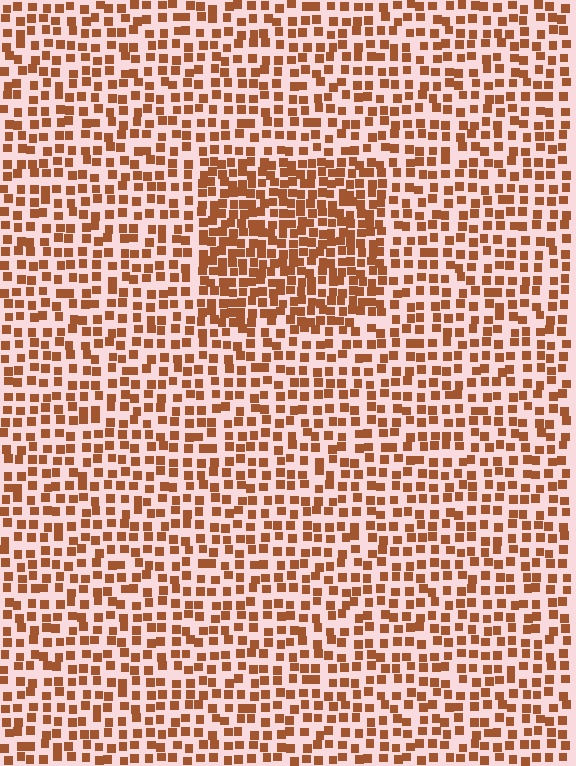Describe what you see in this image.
The image contains small brown elements arranged at two different densities. A rectangle-shaped region is visible where the elements are more densely packed than the surrounding area.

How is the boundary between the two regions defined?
The boundary is defined by a change in element density (approximately 1.7x ratio). All elements are the same color, size, and shape.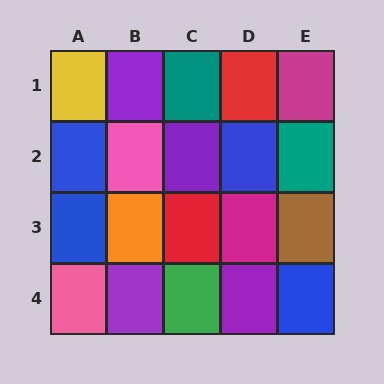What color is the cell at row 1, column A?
Yellow.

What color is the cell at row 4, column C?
Green.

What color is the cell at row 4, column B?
Purple.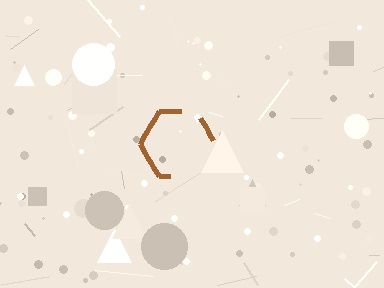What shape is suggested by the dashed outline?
The dashed outline suggests a hexagon.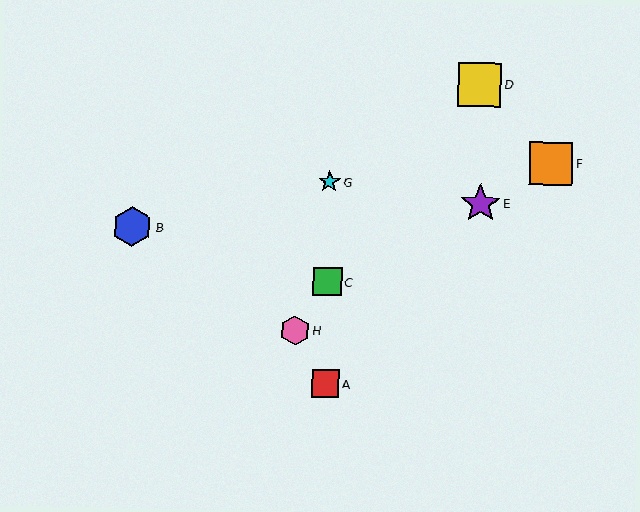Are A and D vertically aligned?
No, A is at x≈325 and D is at x≈480.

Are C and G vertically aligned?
Yes, both are at x≈327.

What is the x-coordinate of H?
Object H is at x≈295.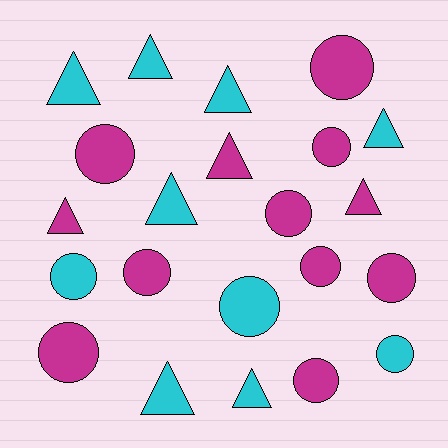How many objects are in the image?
There are 22 objects.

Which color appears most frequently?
Magenta, with 12 objects.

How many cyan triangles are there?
There are 7 cyan triangles.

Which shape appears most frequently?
Circle, with 12 objects.